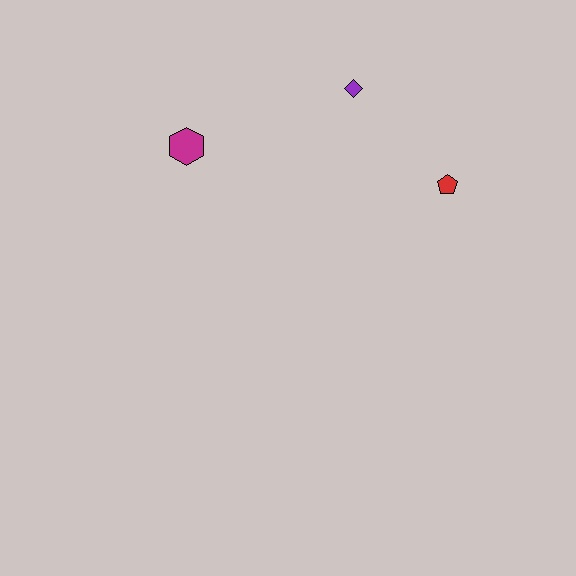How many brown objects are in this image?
There are no brown objects.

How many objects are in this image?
There are 3 objects.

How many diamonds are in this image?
There is 1 diamond.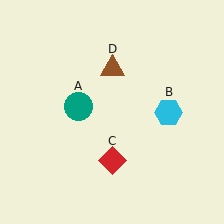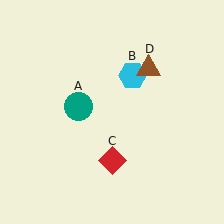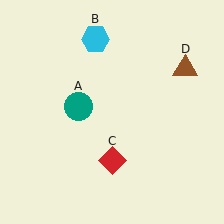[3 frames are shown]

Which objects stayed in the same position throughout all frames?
Teal circle (object A) and red diamond (object C) remained stationary.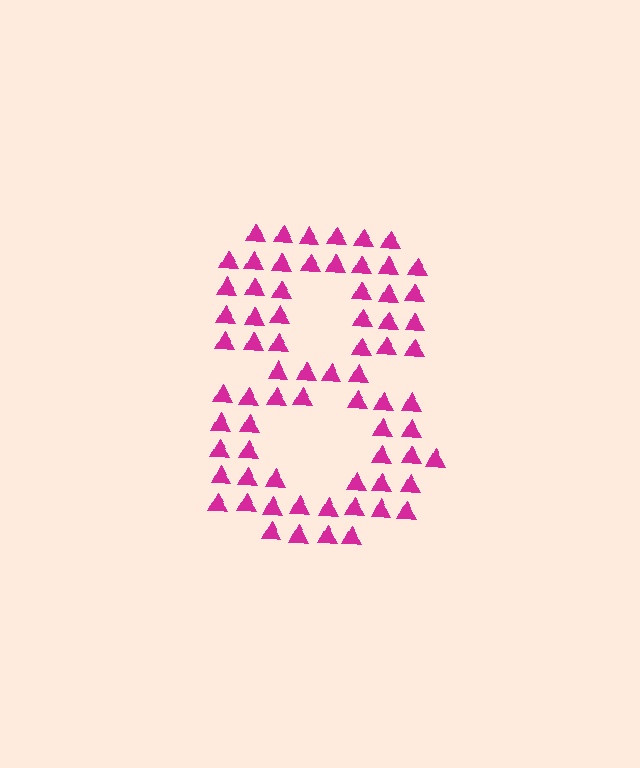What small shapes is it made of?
It is made of small triangles.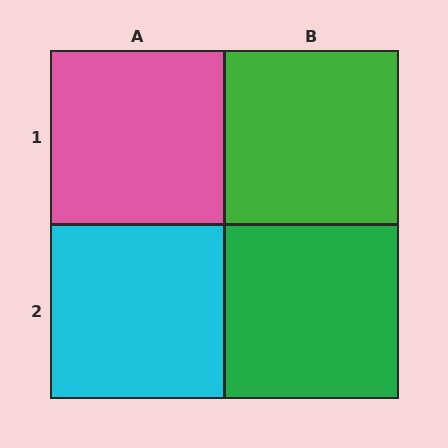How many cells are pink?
1 cell is pink.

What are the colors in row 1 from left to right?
Pink, green.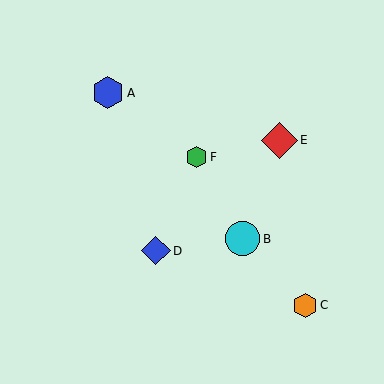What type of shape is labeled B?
Shape B is a cyan circle.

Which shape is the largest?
The red diamond (labeled E) is the largest.